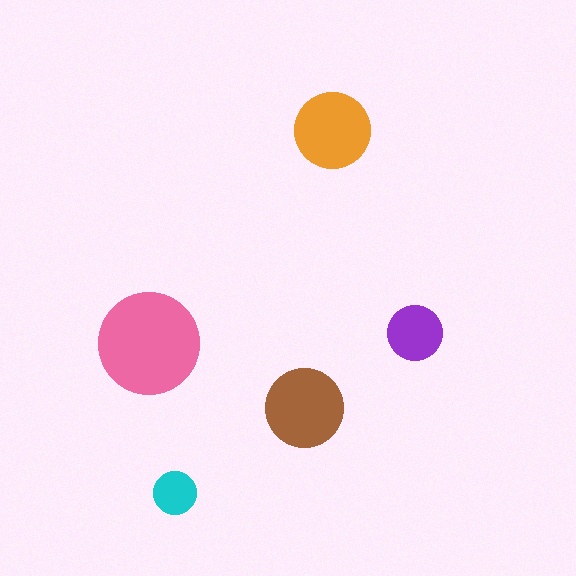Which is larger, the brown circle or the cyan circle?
The brown one.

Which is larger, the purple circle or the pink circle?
The pink one.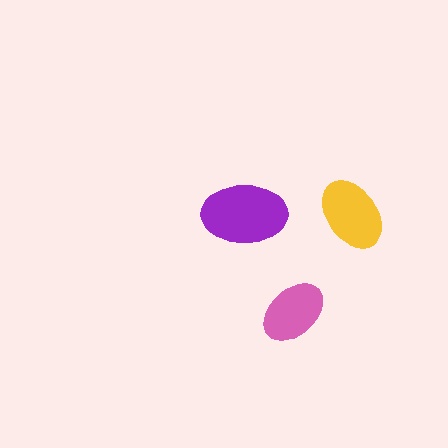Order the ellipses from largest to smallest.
the purple one, the yellow one, the pink one.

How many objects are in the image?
There are 3 objects in the image.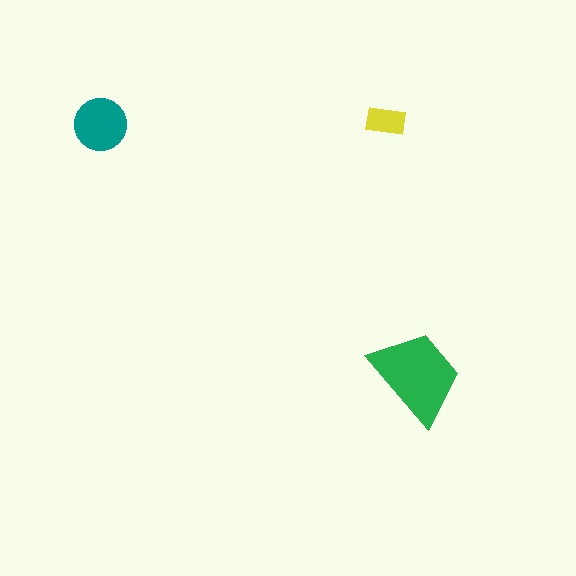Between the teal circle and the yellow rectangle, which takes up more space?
The teal circle.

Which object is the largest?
The green trapezoid.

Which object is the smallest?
The yellow rectangle.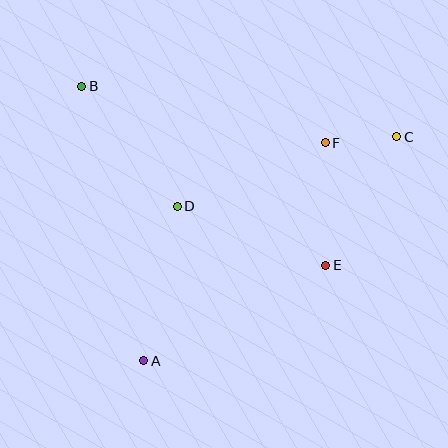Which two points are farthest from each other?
Points A and C are farthest from each other.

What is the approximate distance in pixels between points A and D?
The distance between A and D is approximately 158 pixels.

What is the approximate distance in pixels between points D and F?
The distance between D and F is approximately 162 pixels.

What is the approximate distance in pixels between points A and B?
The distance between A and B is approximately 282 pixels.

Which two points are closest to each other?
Points C and F are closest to each other.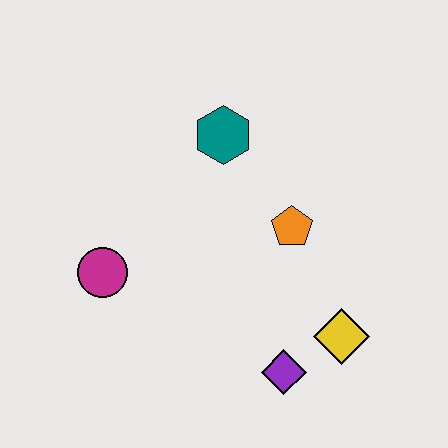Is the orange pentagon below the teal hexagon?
Yes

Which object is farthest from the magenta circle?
The yellow diamond is farthest from the magenta circle.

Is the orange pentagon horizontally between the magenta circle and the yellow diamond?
Yes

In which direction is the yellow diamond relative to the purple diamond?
The yellow diamond is to the right of the purple diamond.